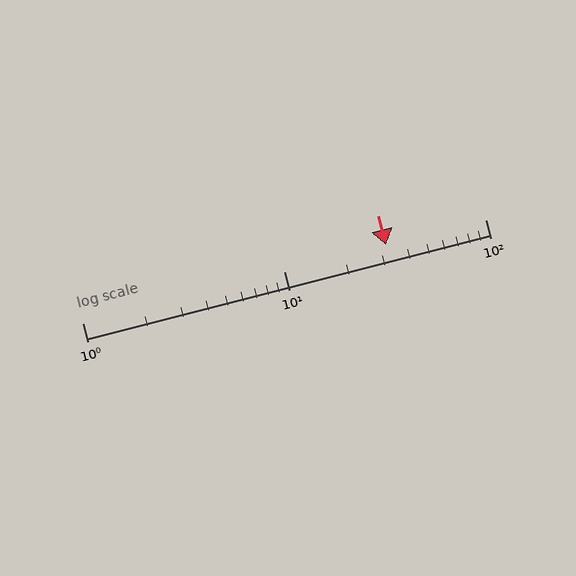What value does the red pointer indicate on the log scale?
The pointer indicates approximately 32.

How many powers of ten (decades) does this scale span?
The scale spans 2 decades, from 1 to 100.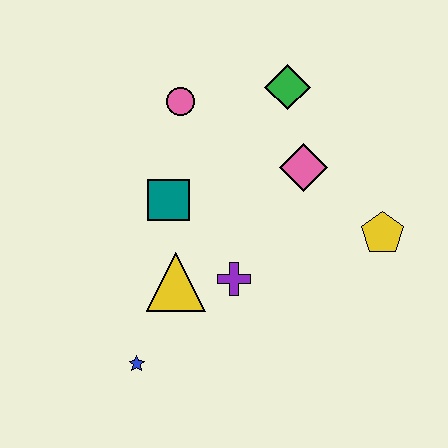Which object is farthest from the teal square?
The yellow pentagon is farthest from the teal square.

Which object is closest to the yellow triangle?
The purple cross is closest to the yellow triangle.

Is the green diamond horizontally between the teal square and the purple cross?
No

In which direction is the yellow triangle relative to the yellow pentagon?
The yellow triangle is to the left of the yellow pentagon.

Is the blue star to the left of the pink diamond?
Yes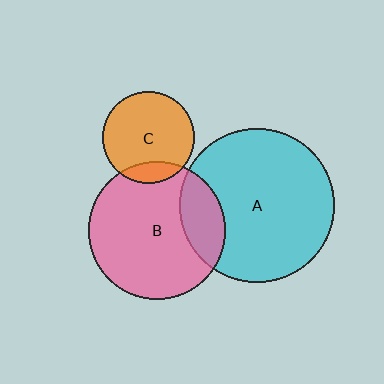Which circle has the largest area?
Circle A (cyan).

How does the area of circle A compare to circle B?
Approximately 1.3 times.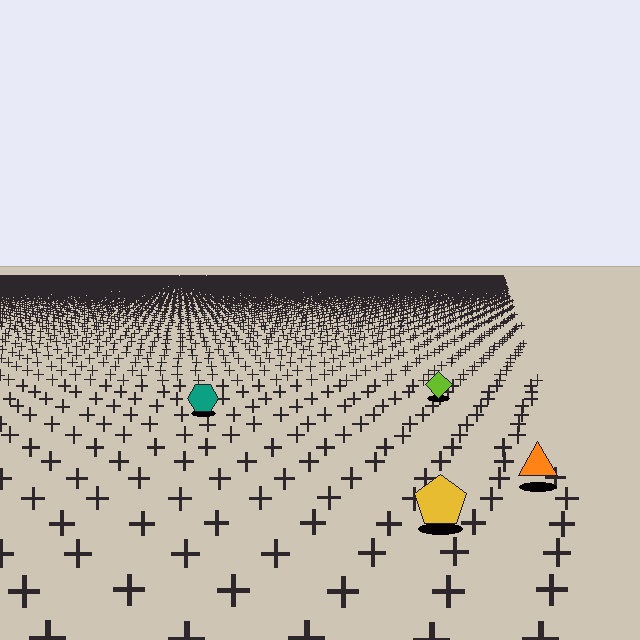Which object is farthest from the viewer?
The lime diamond is farthest from the viewer. It appears smaller and the ground texture around it is denser.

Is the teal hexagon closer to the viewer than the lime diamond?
Yes. The teal hexagon is closer — you can tell from the texture gradient: the ground texture is coarser near it.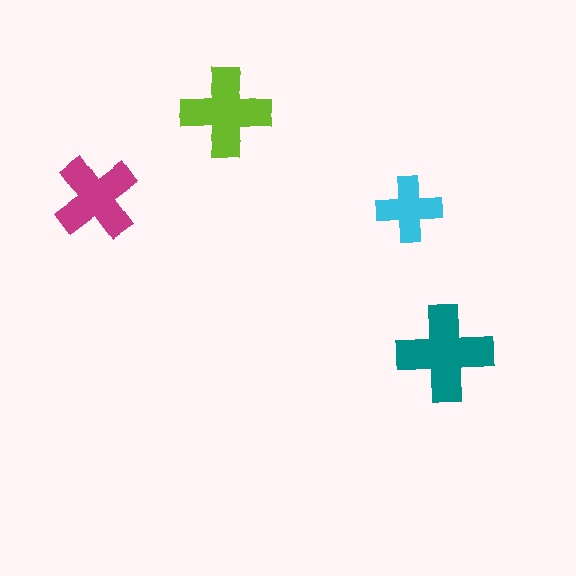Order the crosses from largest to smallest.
the teal one, the lime one, the magenta one, the cyan one.